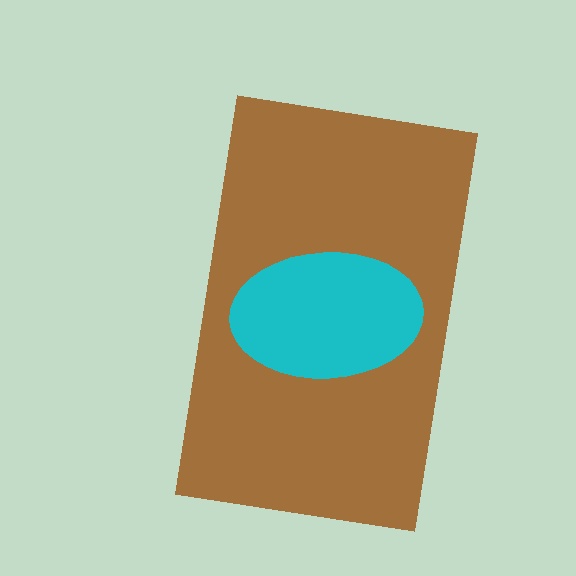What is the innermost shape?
The cyan ellipse.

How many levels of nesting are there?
2.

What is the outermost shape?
The brown rectangle.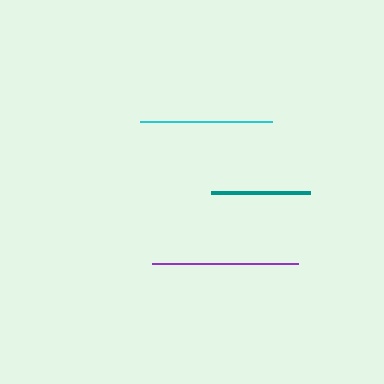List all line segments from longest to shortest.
From longest to shortest: purple, cyan, teal.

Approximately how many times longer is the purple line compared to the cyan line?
The purple line is approximately 1.1 times the length of the cyan line.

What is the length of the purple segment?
The purple segment is approximately 146 pixels long.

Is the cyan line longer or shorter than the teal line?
The cyan line is longer than the teal line.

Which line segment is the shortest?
The teal line is the shortest at approximately 99 pixels.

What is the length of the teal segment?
The teal segment is approximately 99 pixels long.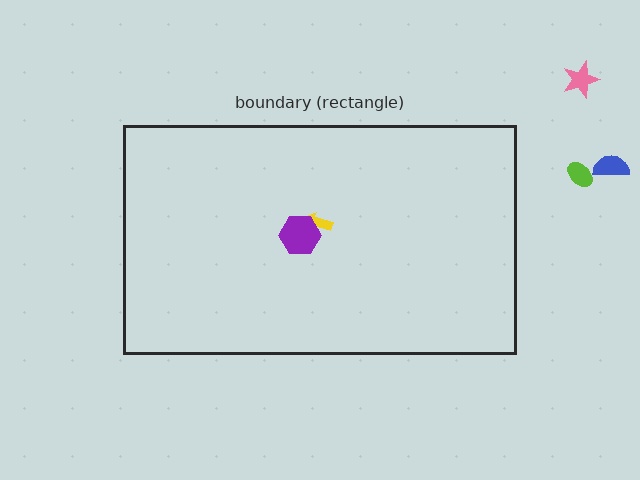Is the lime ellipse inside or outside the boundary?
Outside.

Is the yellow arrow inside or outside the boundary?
Inside.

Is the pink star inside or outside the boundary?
Outside.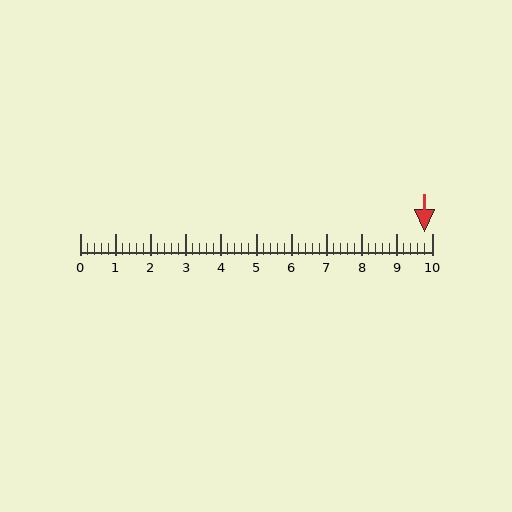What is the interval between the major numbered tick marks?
The major tick marks are spaced 1 units apart.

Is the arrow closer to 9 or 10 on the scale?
The arrow is closer to 10.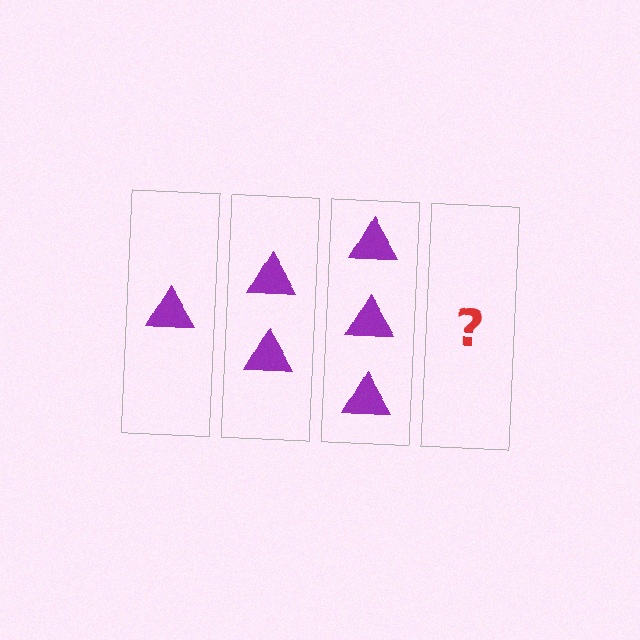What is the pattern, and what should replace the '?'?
The pattern is that each step adds one more triangle. The '?' should be 4 triangles.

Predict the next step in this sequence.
The next step is 4 triangles.